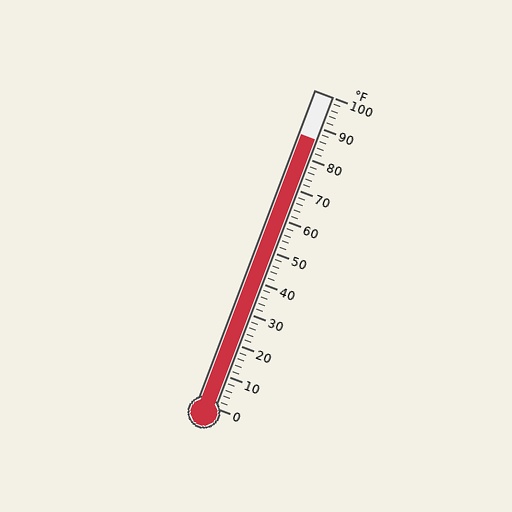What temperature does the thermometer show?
The thermometer shows approximately 86°F.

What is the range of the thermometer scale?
The thermometer scale ranges from 0°F to 100°F.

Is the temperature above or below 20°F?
The temperature is above 20°F.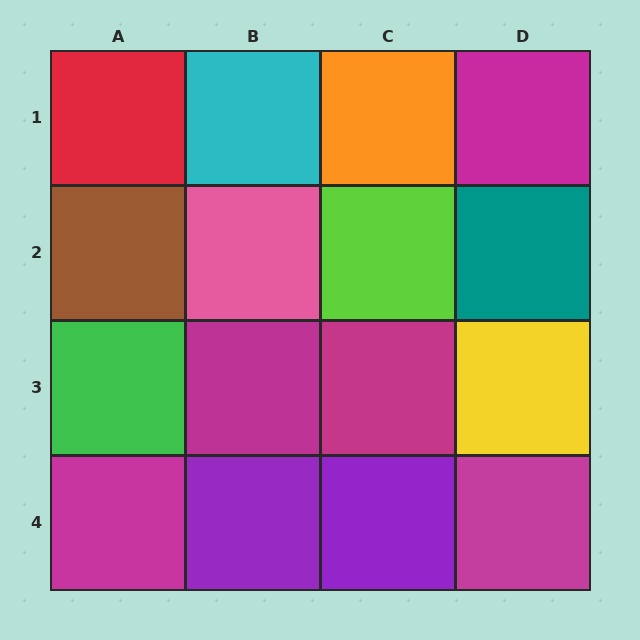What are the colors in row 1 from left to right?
Red, cyan, orange, magenta.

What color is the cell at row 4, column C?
Purple.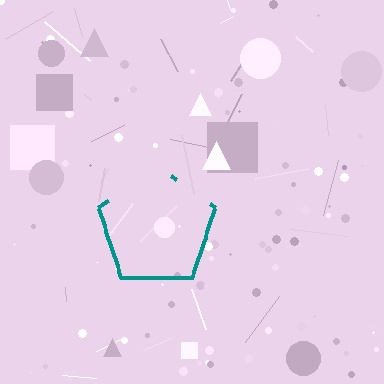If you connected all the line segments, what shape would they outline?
They would outline a pentagon.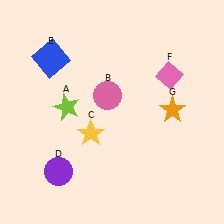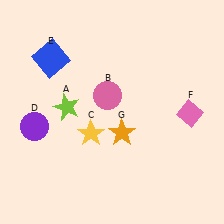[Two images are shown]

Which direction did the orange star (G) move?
The orange star (G) moved left.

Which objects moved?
The objects that moved are: the purple circle (D), the pink diamond (F), the orange star (G).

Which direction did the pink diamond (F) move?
The pink diamond (F) moved down.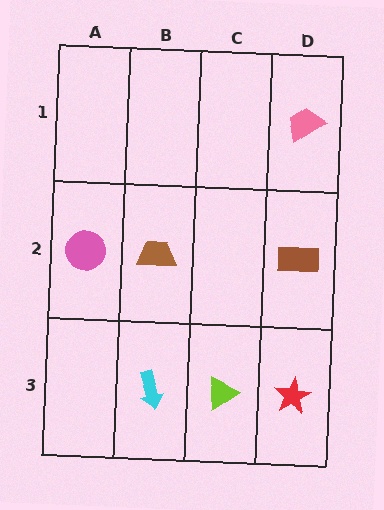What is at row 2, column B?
A brown trapezoid.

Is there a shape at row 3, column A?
No, that cell is empty.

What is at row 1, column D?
A pink trapezoid.